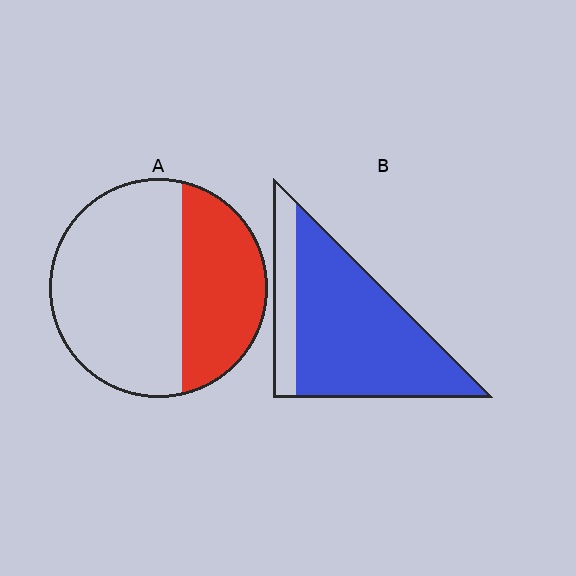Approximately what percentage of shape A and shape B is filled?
A is approximately 35% and B is approximately 80%.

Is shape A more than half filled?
No.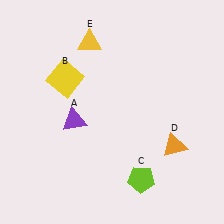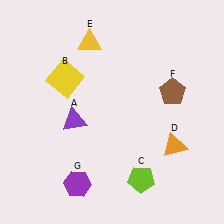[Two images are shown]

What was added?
A brown pentagon (F), a purple hexagon (G) were added in Image 2.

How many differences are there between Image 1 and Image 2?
There are 2 differences between the two images.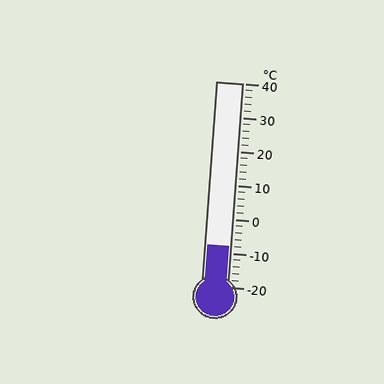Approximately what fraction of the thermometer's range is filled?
The thermometer is filled to approximately 20% of its range.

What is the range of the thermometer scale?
The thermometer scale ranges from -20°C to 40°C.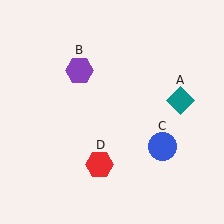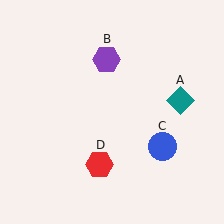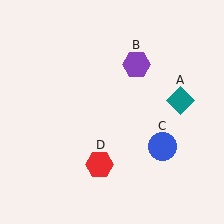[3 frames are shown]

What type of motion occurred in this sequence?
The purple hexagon (object B) rotated clockwise around the center of the scene.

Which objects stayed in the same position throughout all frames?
Teal diamond (object A) and blue circle (object C) and red hexagon (object D) remained stationary.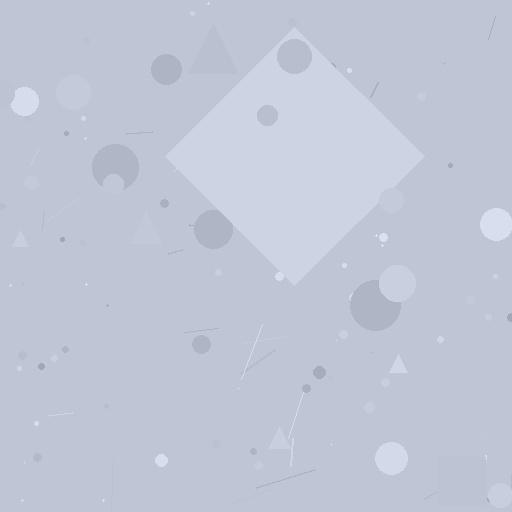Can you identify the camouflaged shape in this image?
The camouflaged shape is a diamond.